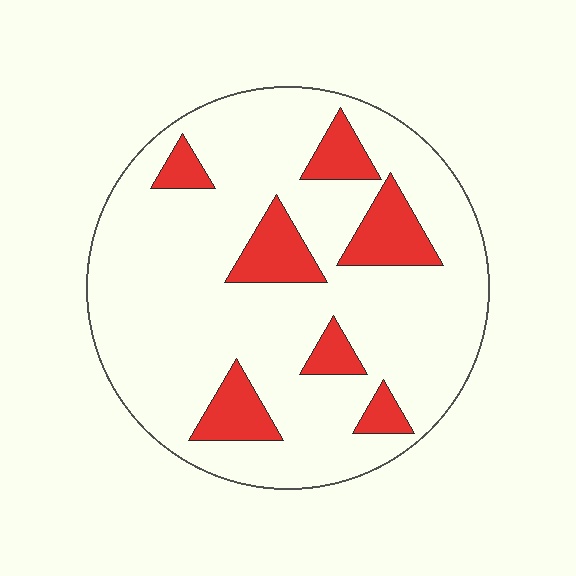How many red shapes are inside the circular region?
7.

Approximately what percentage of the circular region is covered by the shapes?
Approximately 20%.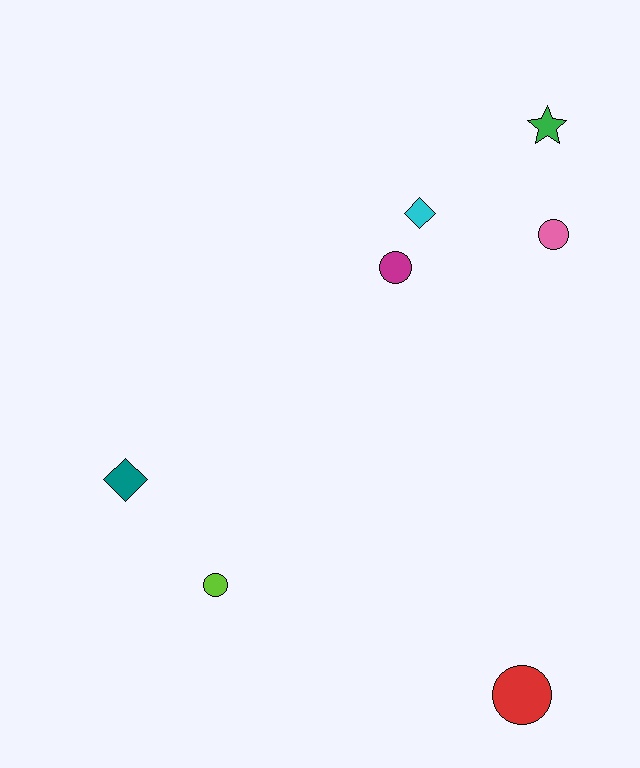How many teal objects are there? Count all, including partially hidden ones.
There is 1 teal object.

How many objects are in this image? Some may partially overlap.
There are 7 objects.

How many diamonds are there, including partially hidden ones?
There are 2 diamonds.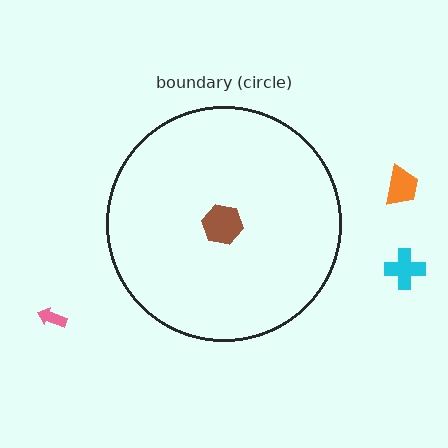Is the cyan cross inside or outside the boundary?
Outside.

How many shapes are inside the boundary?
1 inside, 3 outside.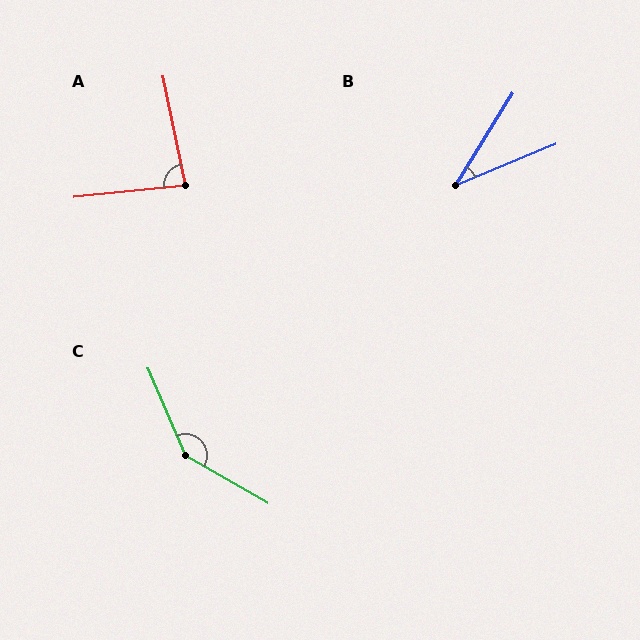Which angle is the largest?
C, at approximately 143 degrees.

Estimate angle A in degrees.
Approximately 85 degrees.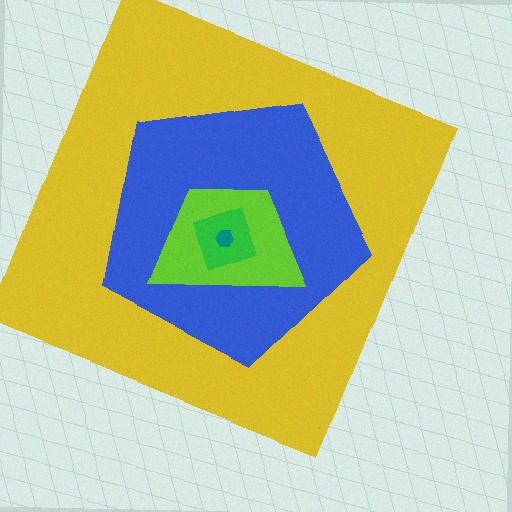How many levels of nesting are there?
5.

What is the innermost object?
The teal hexagon.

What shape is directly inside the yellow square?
The blue pentagon.